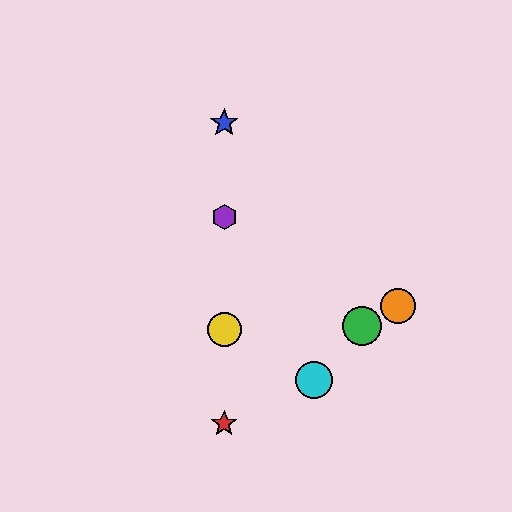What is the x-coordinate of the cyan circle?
The cyan circle is at x≈314.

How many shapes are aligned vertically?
4 shapes (the red star, the blue star, the yellow circle, the purple hexagon) are aligned vertically.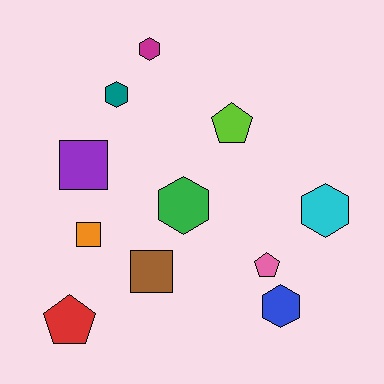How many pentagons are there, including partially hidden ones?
There are 3 pentagons.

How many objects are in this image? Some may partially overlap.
There are 11 objects.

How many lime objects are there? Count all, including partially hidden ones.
There is 1 lime object.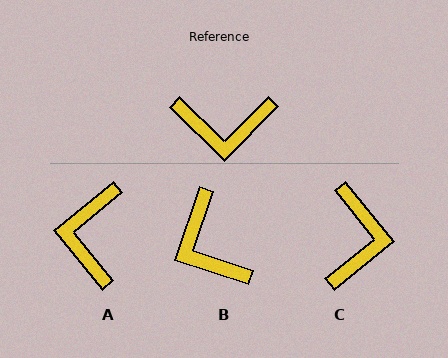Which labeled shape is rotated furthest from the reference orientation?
A, about 96 degrees away.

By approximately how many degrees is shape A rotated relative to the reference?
Approximately 96 degrees clockwise.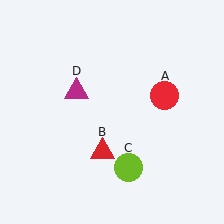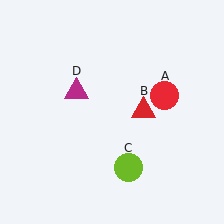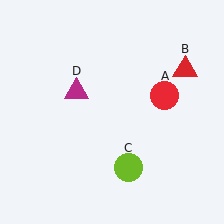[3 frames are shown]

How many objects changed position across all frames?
1 object changed position: red triangle (object B).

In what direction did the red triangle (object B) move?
The red triangle (object B) moved up and to the right.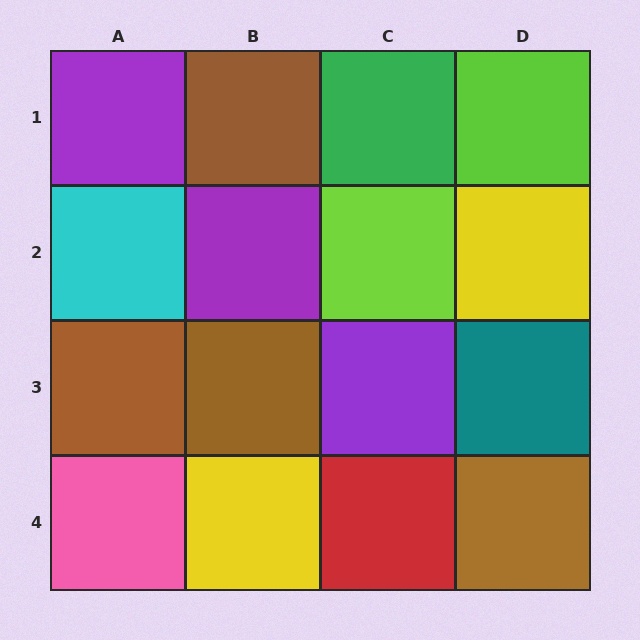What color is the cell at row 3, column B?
Brown.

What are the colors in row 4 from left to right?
Pink, yellow, red, brown.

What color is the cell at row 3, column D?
Teal.